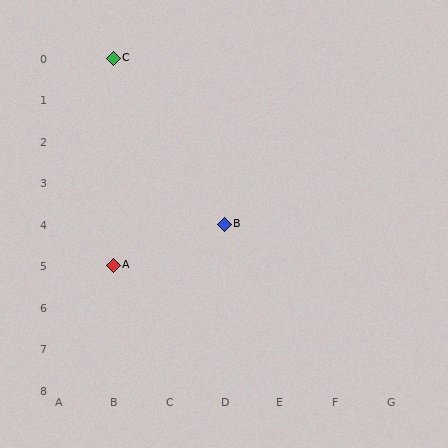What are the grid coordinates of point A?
Point A is at grid coordinates (B, 5).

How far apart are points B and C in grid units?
Points B and C are 2 columns and 4 rows apart (about 4.5 grid units diagonally).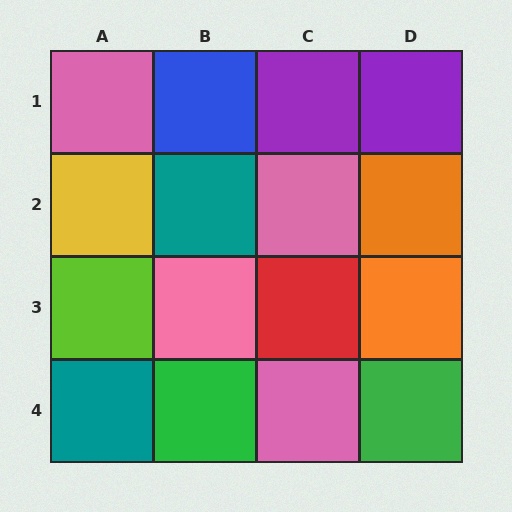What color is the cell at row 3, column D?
Orange.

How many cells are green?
2 cells are green.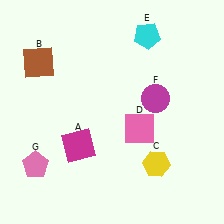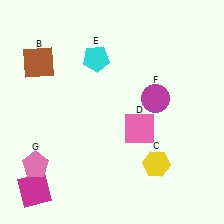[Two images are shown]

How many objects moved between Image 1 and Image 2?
2 objects moved between the two images.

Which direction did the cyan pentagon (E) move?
The cyan pentagon (E) moved left.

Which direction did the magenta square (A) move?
The magenta square (A) moved down.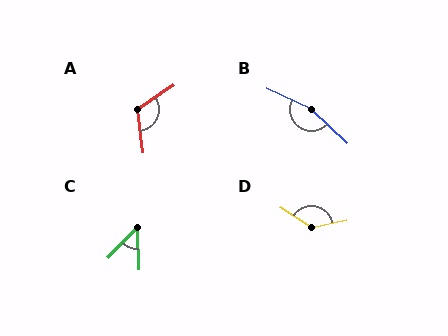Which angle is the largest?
B, at approximately 161 degrees.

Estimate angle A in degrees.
Approximately 116 degrees.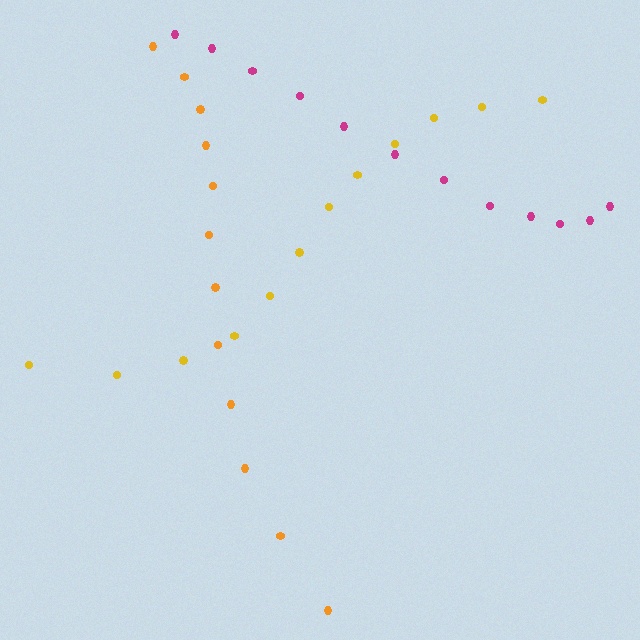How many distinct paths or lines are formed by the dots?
There are 3 distinct paths.